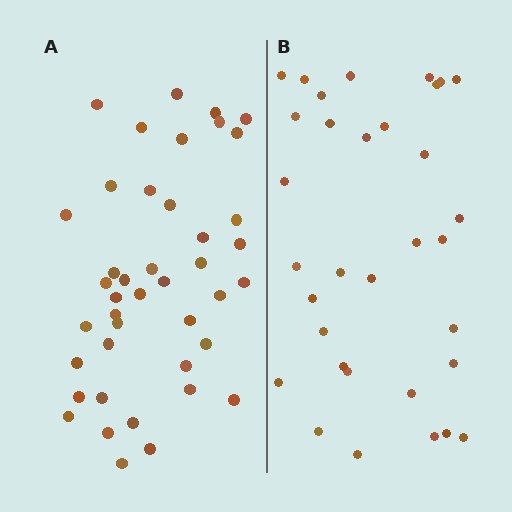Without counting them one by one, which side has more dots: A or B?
Region A (the left region) has more dots.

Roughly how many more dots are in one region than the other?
Region A has roughly 8 or so more dots than region B.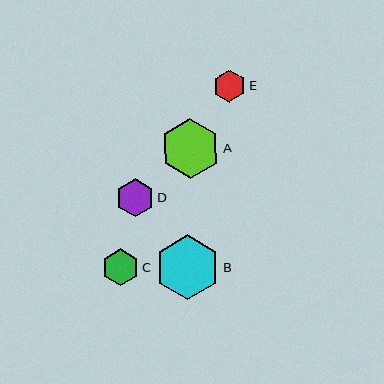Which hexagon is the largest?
Hexagon B is the largest with a size of approximately 65 pixels.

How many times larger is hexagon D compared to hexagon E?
Hexagon D is approximately 1.2 times the size of hexagon E.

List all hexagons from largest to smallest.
From largest to smallest: B, A, D, C, E.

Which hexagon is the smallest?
Hexagon E is the smallest with a size of approximately 32 pixels.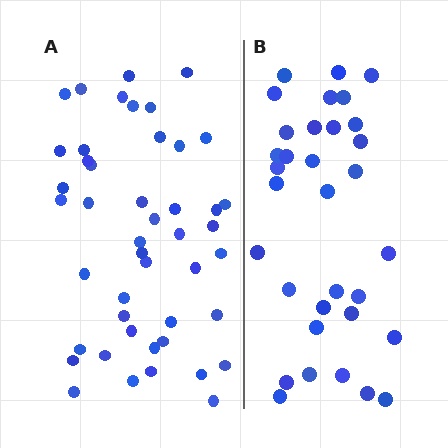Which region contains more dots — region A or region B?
Region A (the left region) has more dots.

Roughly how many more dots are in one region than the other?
Region A has approximately 15 more dots than region B.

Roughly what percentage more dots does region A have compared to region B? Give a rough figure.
About 40% more.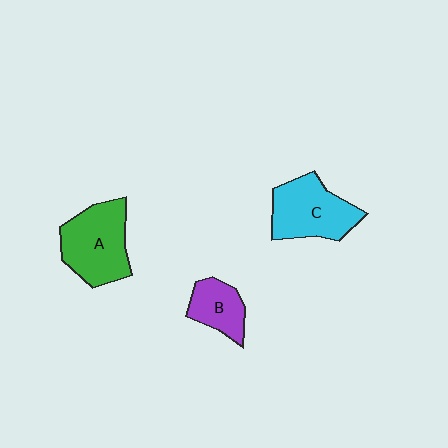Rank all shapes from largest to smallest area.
From largest to smallest: A (green), C (cyan), B (purple).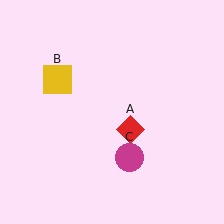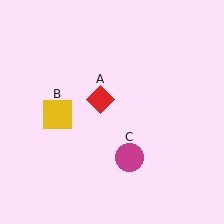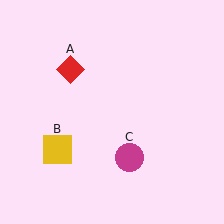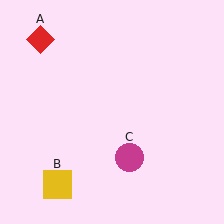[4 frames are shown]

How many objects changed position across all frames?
2 objects changed position: red diamond (object A), yellow square (object B).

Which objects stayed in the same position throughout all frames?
Magenta circle (object C) remained stationary.